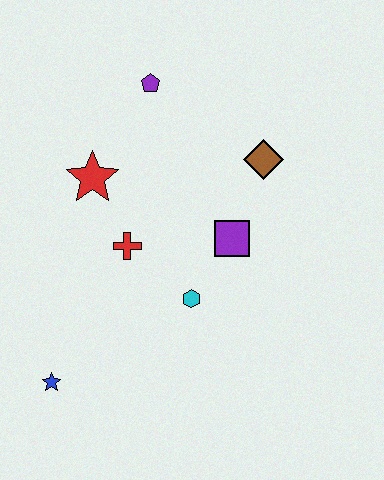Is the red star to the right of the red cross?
No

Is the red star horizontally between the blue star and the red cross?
Yes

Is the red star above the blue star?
Yes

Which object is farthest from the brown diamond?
The blue star is farthest from the brown diamond.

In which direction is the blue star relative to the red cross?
The blue star is below the red cross.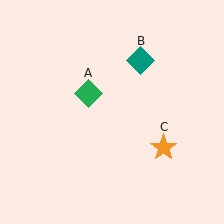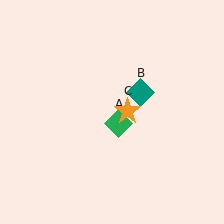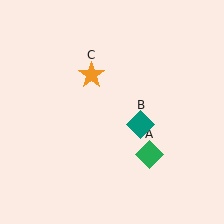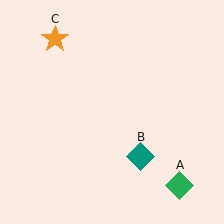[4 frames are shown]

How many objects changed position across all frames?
3 objects changed position: green diamond (object A), teal diamond (object B), orange star (object C).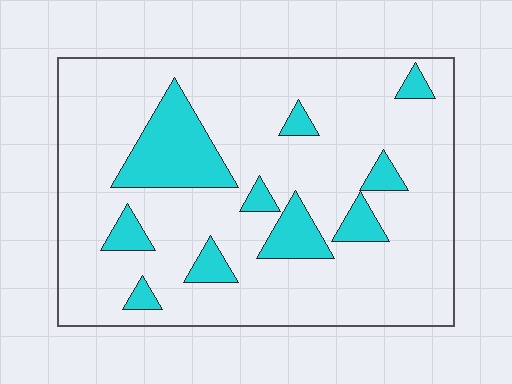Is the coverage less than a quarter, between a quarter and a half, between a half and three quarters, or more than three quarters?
Less than a quarter.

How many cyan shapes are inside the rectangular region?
10.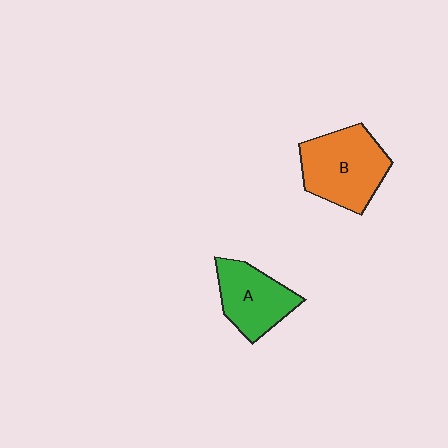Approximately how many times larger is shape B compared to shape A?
Approximately 1.3 times.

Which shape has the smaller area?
Shape A (green).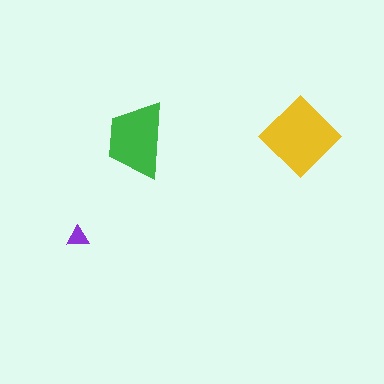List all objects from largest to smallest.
The yellow diamond, the green trapezoid, the purple triangle.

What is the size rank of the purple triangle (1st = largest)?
3rd.